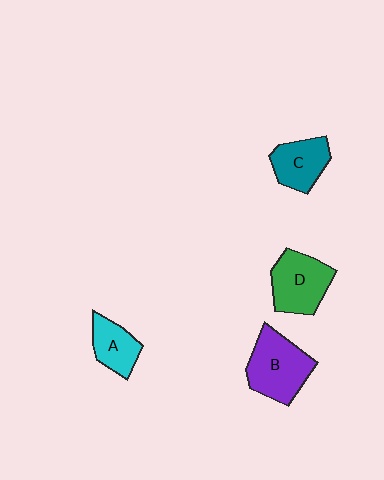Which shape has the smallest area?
Shape A (cyan).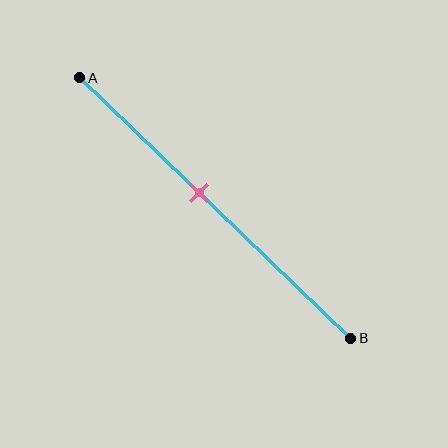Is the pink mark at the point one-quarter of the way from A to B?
No, the mark is at about 45% from A, not at the 25% one-quarter point.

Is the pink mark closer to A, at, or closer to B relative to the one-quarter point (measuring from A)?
The pink mark is closer to point B than the one-quarter point of segment AB.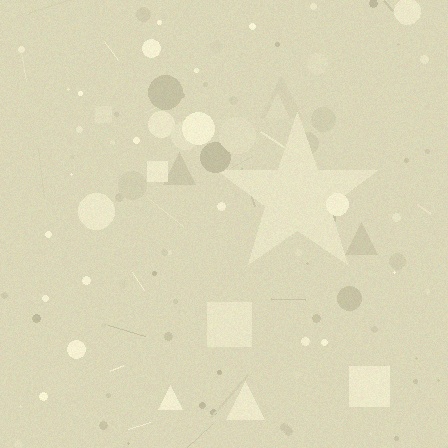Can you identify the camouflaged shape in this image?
The camouflaged shape is a star.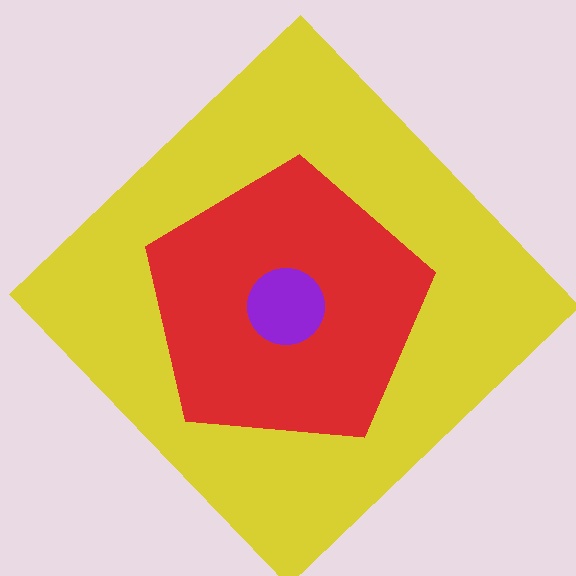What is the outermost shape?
The yellow diamond.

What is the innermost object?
The purple circle.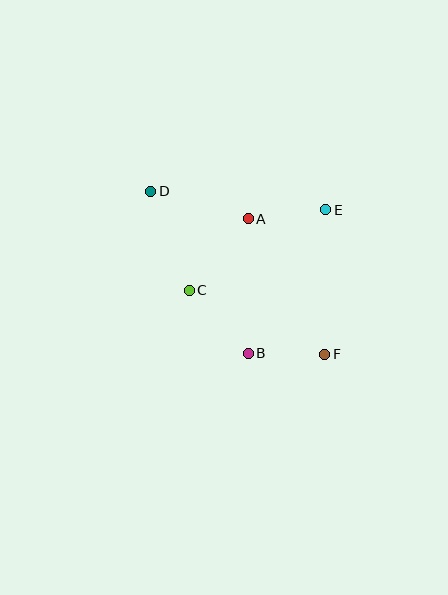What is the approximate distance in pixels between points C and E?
The distance between C and E is approximately 158 pixels.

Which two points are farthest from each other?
Points D and F are farthest from each other.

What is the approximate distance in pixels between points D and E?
The distance between D and E is approximately 176 pixels.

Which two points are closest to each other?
Points B and F are closest to each other.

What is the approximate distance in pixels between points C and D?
The distance between C and D is approximately 106 pixels.